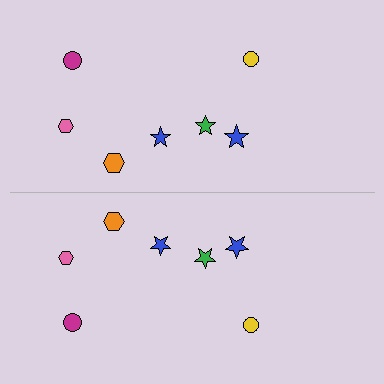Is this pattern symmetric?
Yes, this pattern has bilateral (reflection) symmetry.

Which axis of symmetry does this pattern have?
The pattern has a horizontal axis of symmetry running through the center of the image.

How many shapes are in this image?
There are 14 shapes in this image.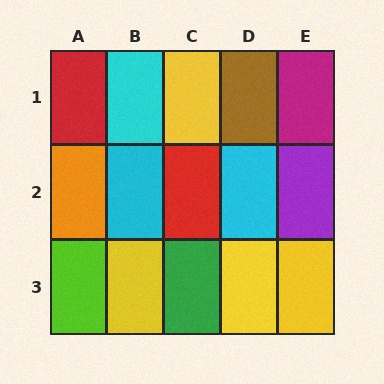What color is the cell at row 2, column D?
Cyan.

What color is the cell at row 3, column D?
Yellow.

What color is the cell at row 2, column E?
Purple.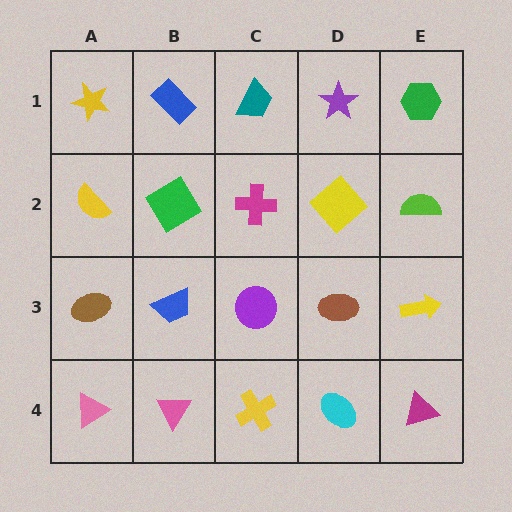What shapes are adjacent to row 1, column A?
A yellow semicircle (row 2, column A), a blue rectangle (row 1, column B).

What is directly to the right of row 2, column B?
A magenta cross.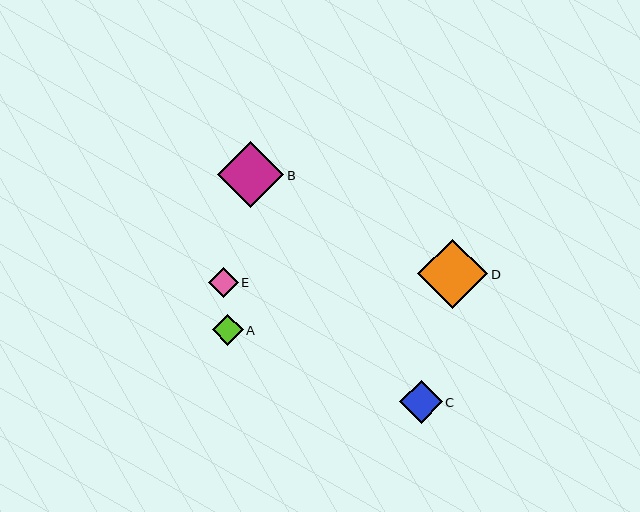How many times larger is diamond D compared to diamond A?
Diamond D is approximately 2.3 times the size of diamond A.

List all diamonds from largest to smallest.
From largest to smallest: D, B, C, A, E.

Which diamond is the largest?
Diamond D is the largest with a size of approximately 70 pixels.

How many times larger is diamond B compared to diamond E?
Diamond B is approximately 2.2 times the size of diamond E.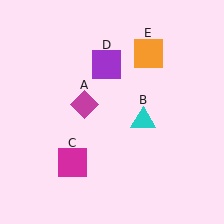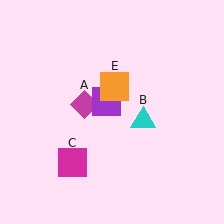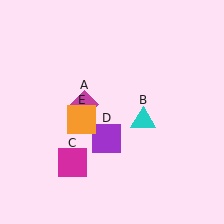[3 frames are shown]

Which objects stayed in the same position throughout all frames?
Magenta diamond (object A) and cyan triangle (object B) and magenta square (object C) remained stationary.